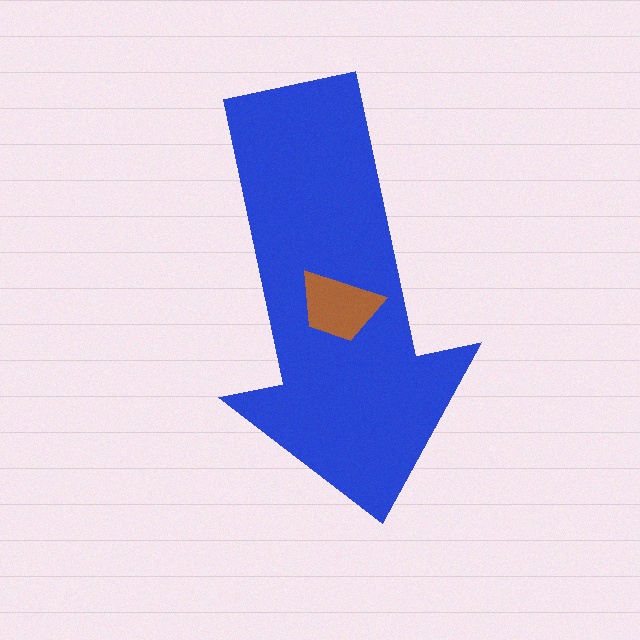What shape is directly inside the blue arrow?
The brown trapezoid.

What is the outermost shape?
The blue arrow.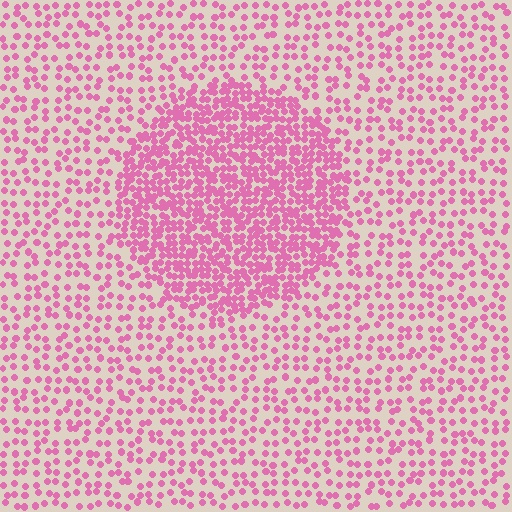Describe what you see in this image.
The image contains small pink elements arranged at two different densities. A circle-shaped region is visible where the elements are more densely packed than the surrounding area.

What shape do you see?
I see a circle.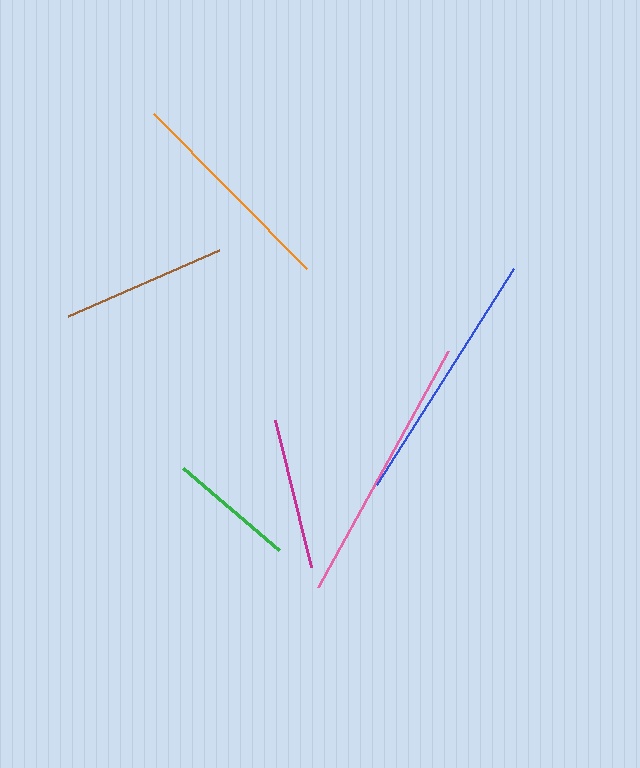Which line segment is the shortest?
The green line is the shortest at approximately 126 pixels.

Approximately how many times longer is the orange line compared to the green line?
The orange line is approximately 1.7 times the length of the green line.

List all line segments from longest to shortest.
From longest to shortest: pink, blue, orange, brown, magenta, green.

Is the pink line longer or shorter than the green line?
The pink line is longer than the green line.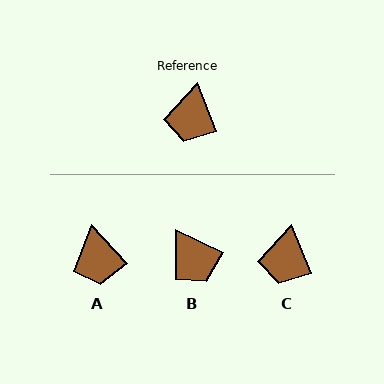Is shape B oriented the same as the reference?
No, it is off by about 43 degrees.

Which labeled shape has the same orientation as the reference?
C.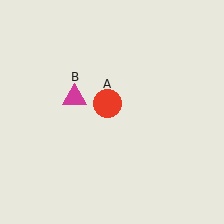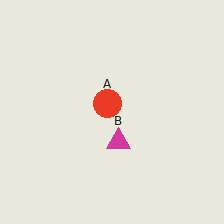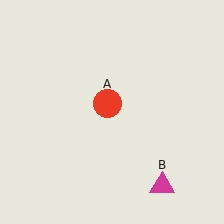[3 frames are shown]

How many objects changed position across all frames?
1 object changed position: magenta triangle (object B).